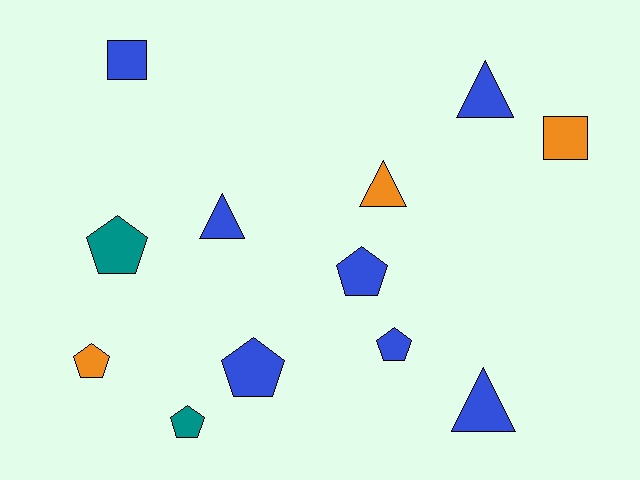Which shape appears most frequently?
Pentagon, with 6 objects.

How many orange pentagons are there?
There is 1 orange pentagon.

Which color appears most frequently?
Blue, with 7 objects.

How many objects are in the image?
There are 12 objects.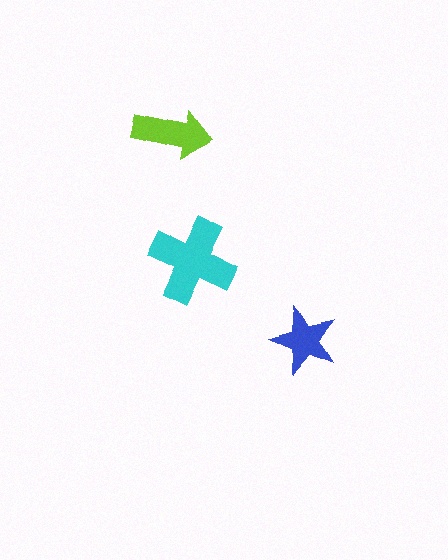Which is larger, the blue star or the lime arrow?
The lime arrow.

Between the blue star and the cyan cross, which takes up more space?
The cyan cross.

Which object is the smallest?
The blue star.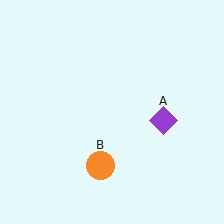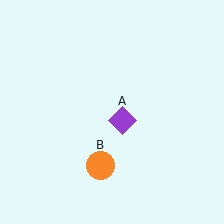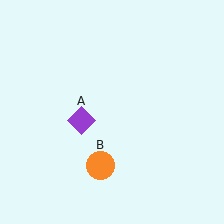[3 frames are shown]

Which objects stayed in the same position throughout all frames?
Orange circle (object B) remained stationary.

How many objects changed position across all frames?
1 object changed position: purple diamond (object A).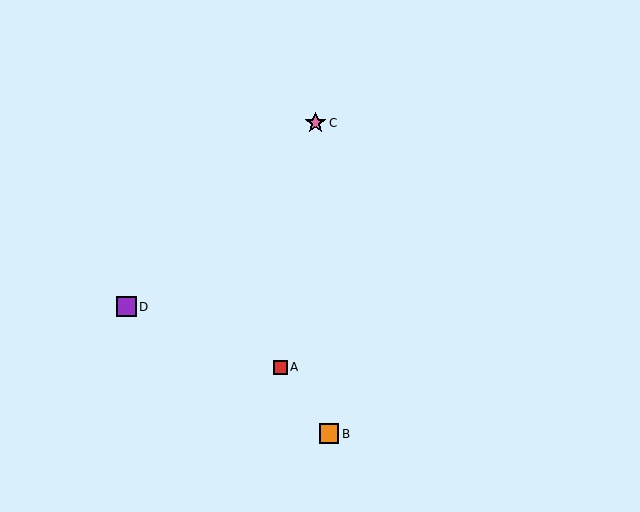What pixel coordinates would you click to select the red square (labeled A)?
Click at (280, 367) to select the red square A.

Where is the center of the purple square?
The center of the purple square is at (126, 306).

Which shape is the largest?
The pink star (labeled C) is the largest.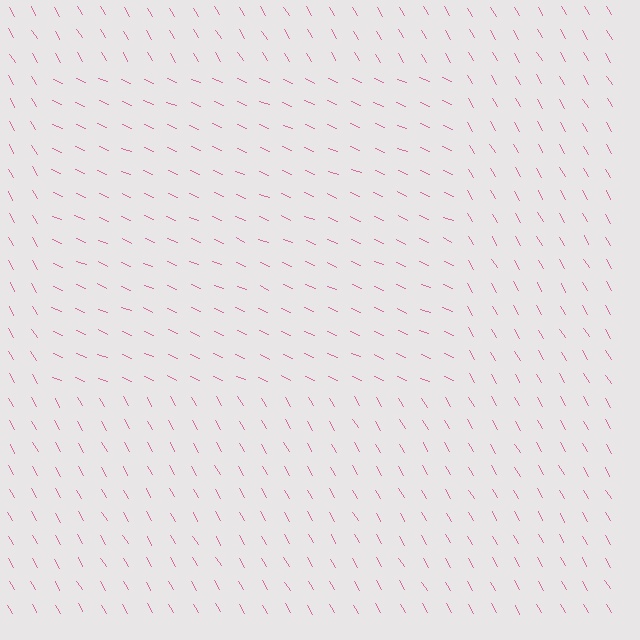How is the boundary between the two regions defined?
The boundary is defined purely by a change in line orientation (approximately 36 degrees difference). All lines are the same color and thickness.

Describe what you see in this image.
The image is filled with small pink line segments. A rectangle region in the image has lines oriented differently from the surrounding lines, creating a visible texture boundary.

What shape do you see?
I see a rectangle.